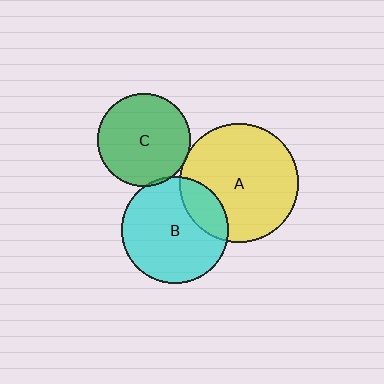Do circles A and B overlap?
Yes.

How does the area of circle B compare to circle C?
Approximately 1.3 times.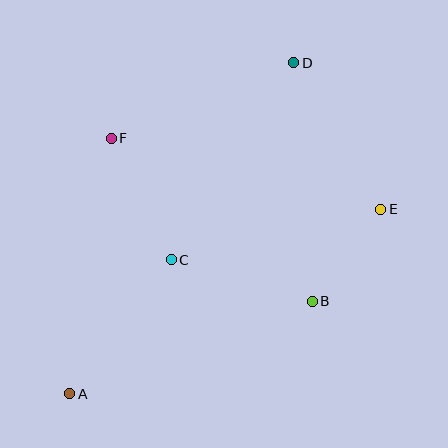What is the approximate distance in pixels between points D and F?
The distance between D and F is approximately 197 pixels.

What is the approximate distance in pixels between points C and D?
The distance between C and D is approximately 232 pixels.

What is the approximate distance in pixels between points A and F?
The distance between A and F is approximately 259 pixels.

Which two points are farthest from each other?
Points A and D are farthest from each other.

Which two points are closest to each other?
Points B and E are closest to each other.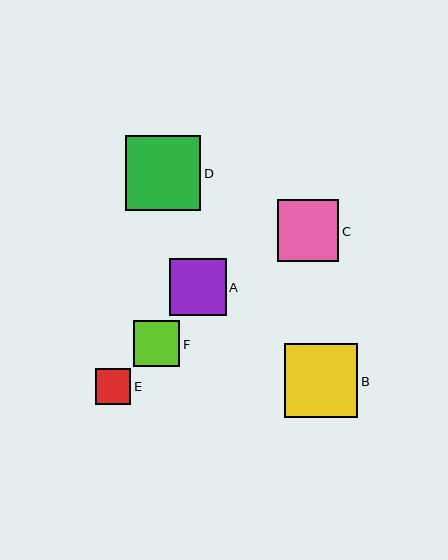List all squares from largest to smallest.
From largest to smallest: D, B, C, A, F, E.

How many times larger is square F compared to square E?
Square F is approximately 1.3 times the size of square E.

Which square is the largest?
Square D is the largest with a size of approximately 75 pixels.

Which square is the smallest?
Square E is the smallest with a size of approximately 35 pixels.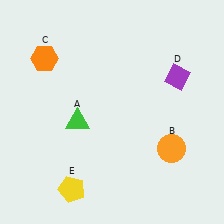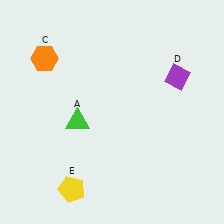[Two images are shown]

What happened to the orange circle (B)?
The orange circle (B) was removed in Image 2. It was in the bottom-right area of Image 1.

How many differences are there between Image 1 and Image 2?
There is 1 difference between the two images.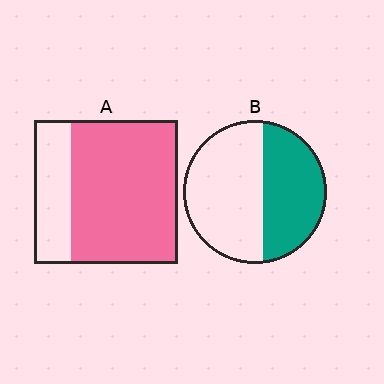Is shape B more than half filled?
No.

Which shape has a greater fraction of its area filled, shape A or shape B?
Shape A.